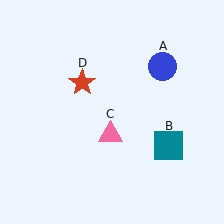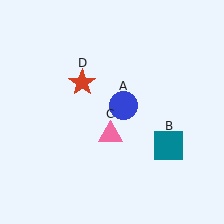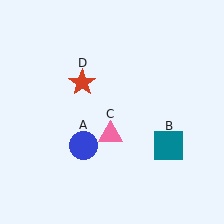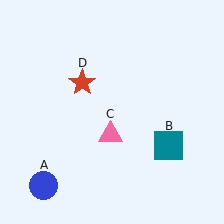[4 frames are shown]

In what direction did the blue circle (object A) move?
The blue circle (object A) moved down and to the left.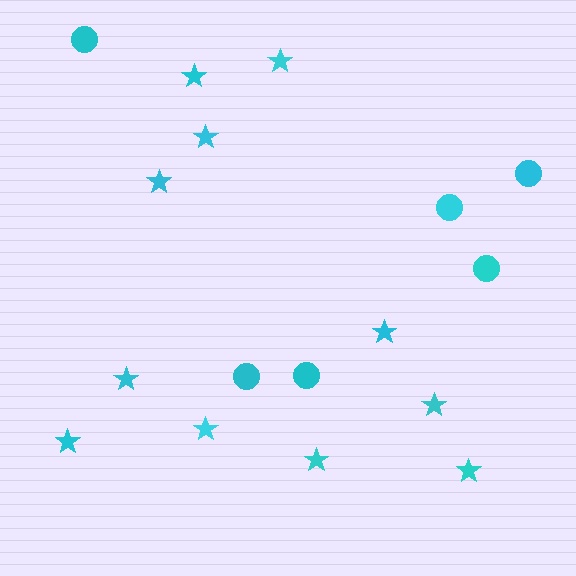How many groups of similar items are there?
There are 2 groups: one group of circles (6) and one group of stars (11).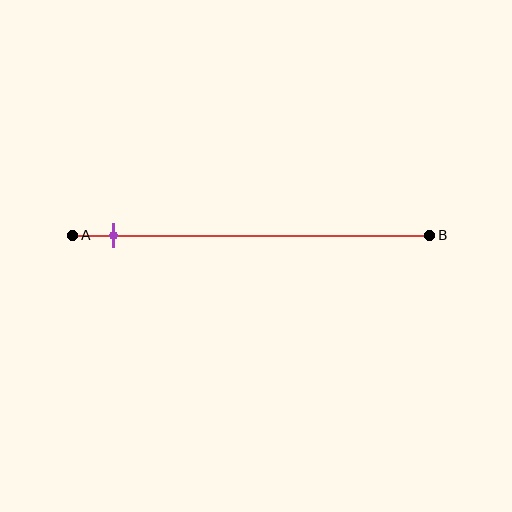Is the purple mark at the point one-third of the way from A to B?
No, the mark is at about 10% from A, not at the 33% one-third point.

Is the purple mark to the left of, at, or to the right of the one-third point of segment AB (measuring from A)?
The purple mark is to the left of the one-third point of segment AB.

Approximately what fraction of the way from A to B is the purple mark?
The purple mark is approximately 10% of the way from A to B.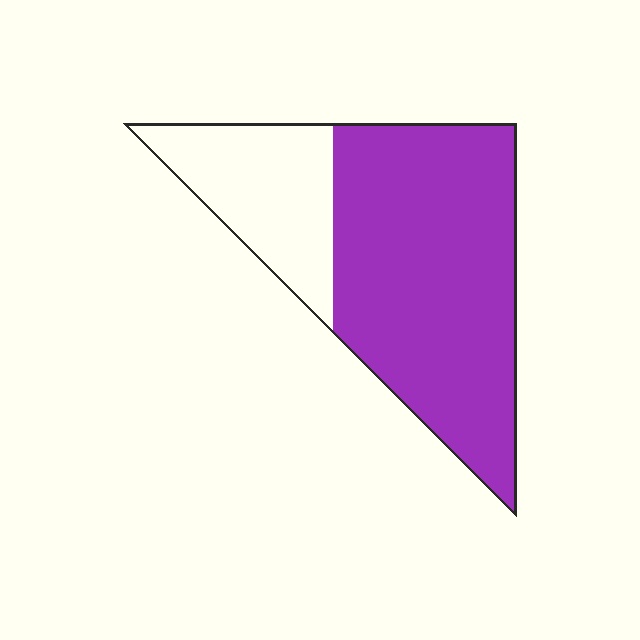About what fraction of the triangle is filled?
About three quarters (3/4).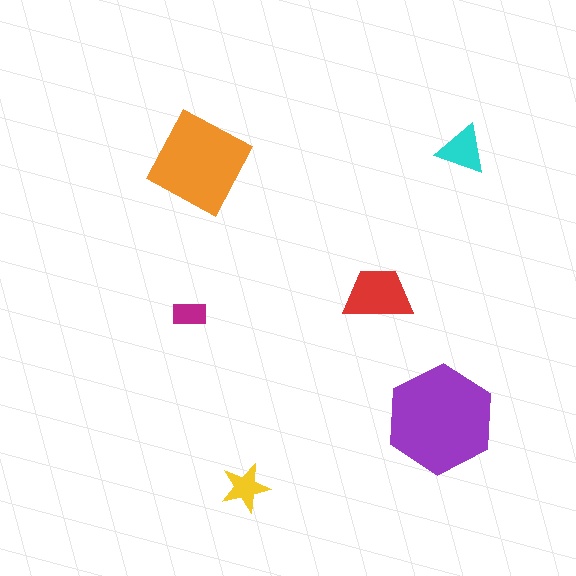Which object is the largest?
The purple hexagon.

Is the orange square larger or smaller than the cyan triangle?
Larger.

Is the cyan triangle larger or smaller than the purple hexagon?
Smaller.